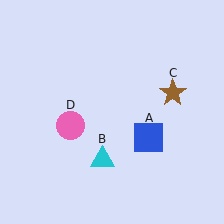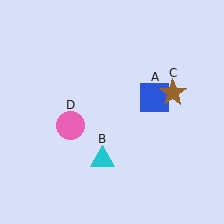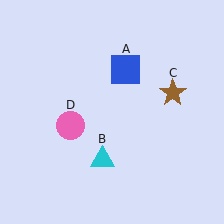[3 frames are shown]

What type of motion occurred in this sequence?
The blue square (object A) rotated counterclockwise around the center of the scene.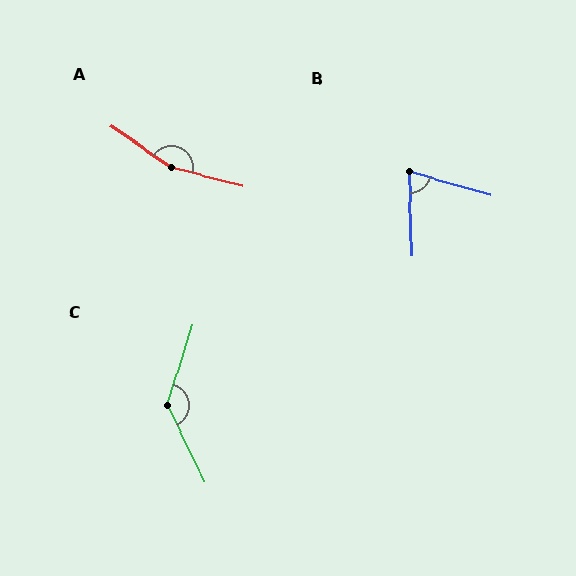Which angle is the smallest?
B, at approximately 73 degrees.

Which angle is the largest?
A, at approximately 160 degrees.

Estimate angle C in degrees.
Approximately 137 degrees.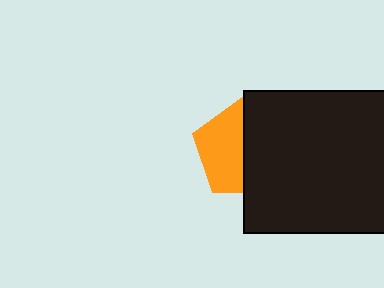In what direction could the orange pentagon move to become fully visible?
The orange pentagon could move left. That would shift it out from behind the black square entirely.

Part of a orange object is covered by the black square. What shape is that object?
It is a pentagon.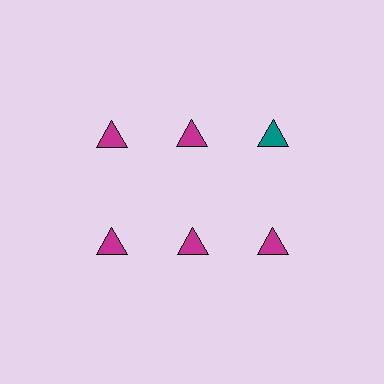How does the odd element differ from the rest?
It has a different color: teal instead of magenta.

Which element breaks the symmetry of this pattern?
The teal triangle in the top row, center column breaks the symmetry. All other shapes are magenta triangles.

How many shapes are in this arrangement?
There are 6 shapes arranged in a grid pattern.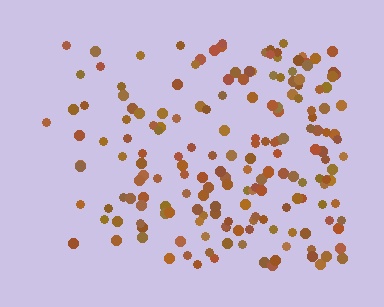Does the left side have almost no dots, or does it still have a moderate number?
Still a moderate number, just noticeably fewer than the right.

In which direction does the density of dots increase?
From left to right, with the right side densest.